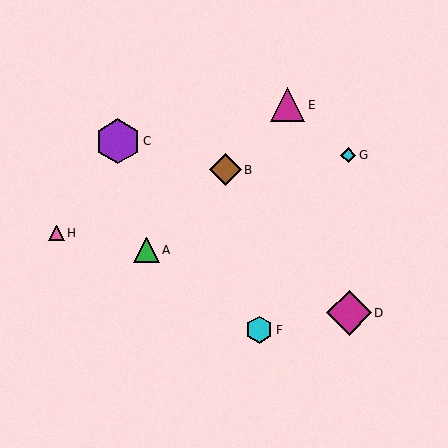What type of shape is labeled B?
Shape B is a brown diamond.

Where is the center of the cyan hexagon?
The center of the cyan hexagon is at (259, 330).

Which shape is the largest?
The purple hexagon (labeled C) is the largest.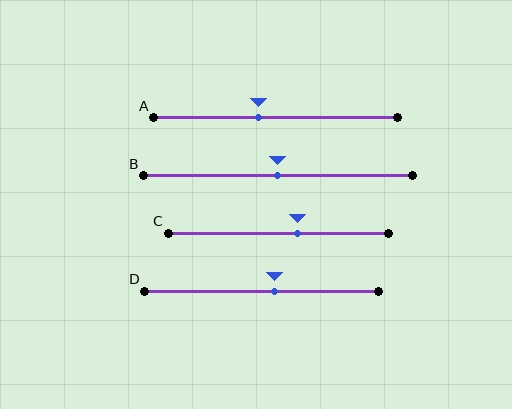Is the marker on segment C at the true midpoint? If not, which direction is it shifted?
No, the marker on segment C is shifted to the right by about 9% of the segment length.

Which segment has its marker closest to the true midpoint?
Segment B has its marker closest to the true midpoint.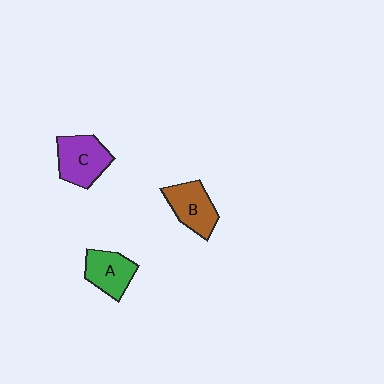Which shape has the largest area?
Shape C (purple).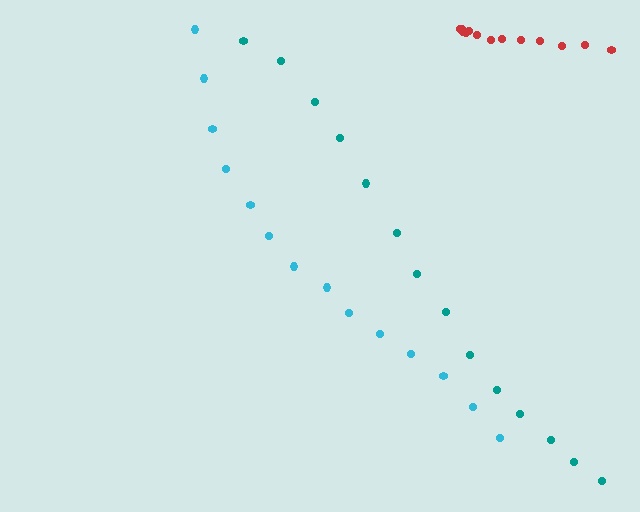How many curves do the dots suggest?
There are 3 distinct paths.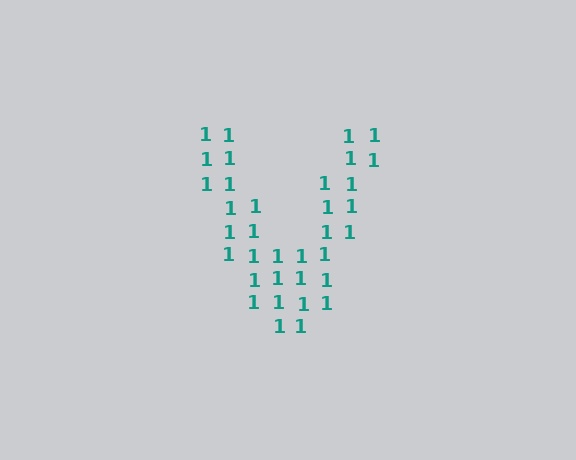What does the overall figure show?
The overall figure shows the letter V.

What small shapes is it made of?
It is made of small digit 1's.